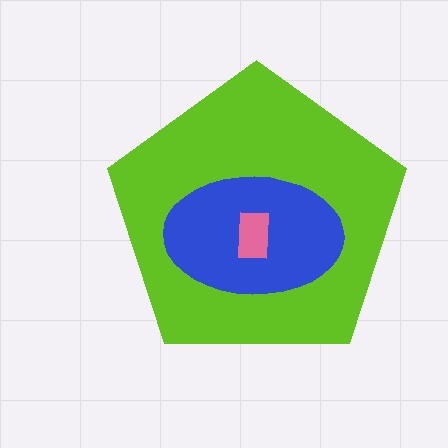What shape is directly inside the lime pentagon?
The blue ellipse.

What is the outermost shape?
The lime pentagon.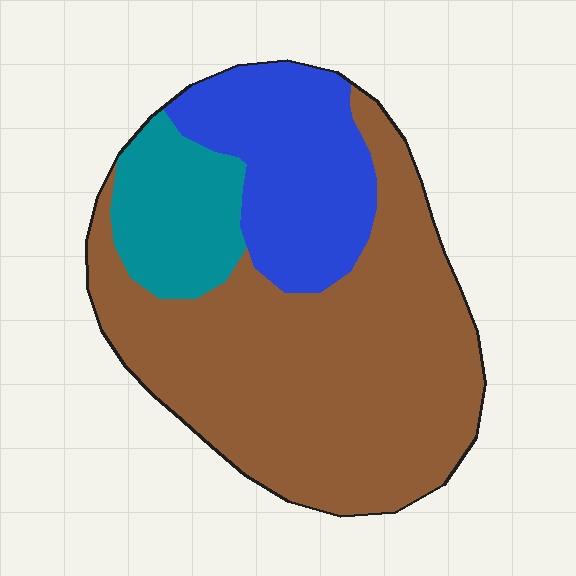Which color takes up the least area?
Teal, at roughly 15%.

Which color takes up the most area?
Brown, at roughly 60%.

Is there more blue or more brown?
Brown.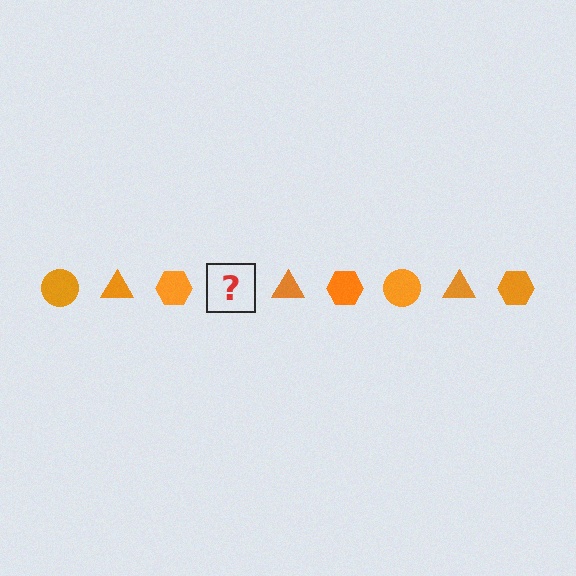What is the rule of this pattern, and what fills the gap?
The rule is that the pattern cycles through circle, triangle, hexagon shapes in orange. The gap should be filled with an orange circle.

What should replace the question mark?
The question mark should be replaced with an orange circle.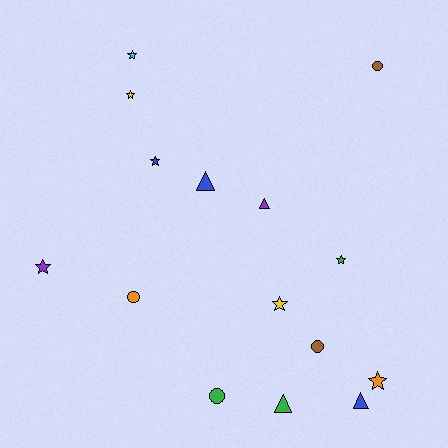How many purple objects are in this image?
There are 2 purple objects.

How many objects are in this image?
There are 15 objects.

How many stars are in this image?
There are 7 stars.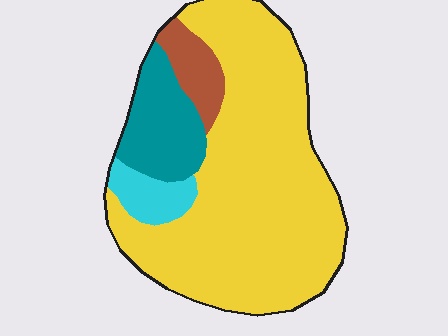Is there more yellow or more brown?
Yellow.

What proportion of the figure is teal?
Teal takes up about one eighth (1/8) of the figure.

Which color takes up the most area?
Yellow, at roughly 75%.